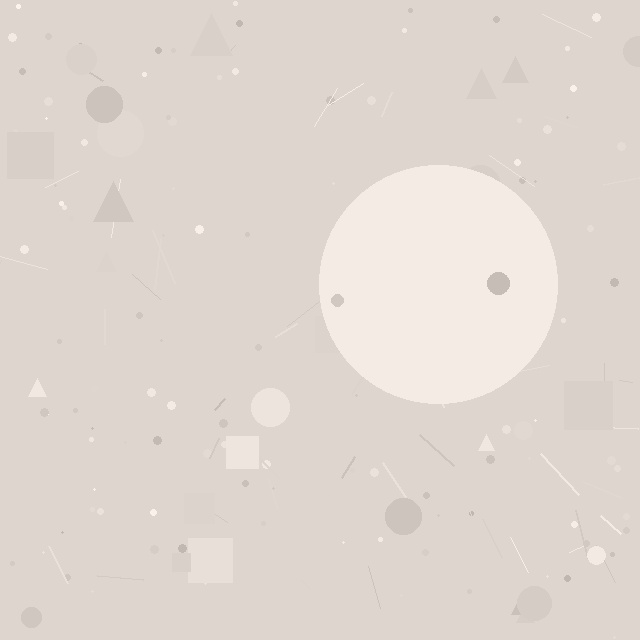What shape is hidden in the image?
A circle is hidden in the image.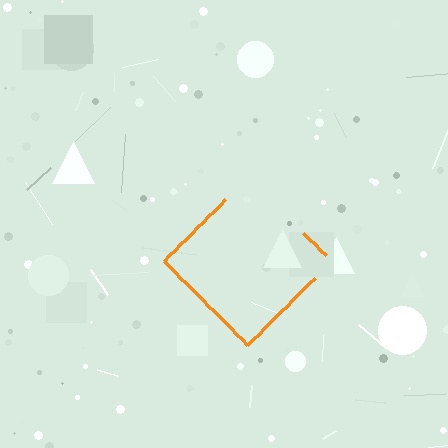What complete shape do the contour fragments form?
The contour fragments form a diamond.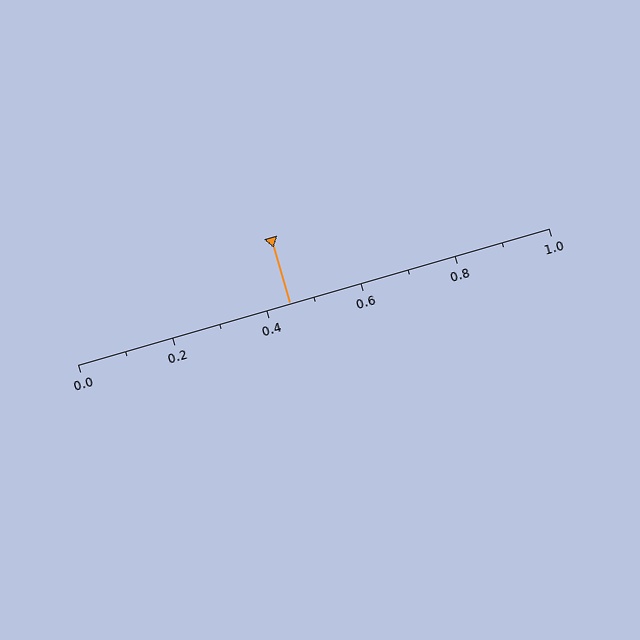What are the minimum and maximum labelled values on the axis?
The axis runs from 0.0 to 1.0.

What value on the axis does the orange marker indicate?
The marker indicates approximately 0.45.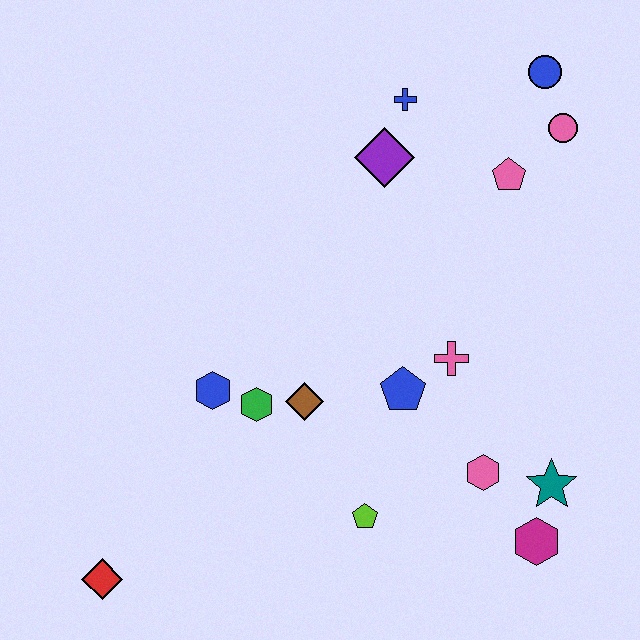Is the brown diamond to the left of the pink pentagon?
Yes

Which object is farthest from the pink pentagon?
The red diamond is farthest from the pink pentagon.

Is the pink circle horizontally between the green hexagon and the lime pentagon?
No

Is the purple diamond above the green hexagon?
Yes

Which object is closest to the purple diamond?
The blue cross is closest to the purple diamond.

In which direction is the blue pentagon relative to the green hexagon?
The blue pentagon is to the right of the green hexagon.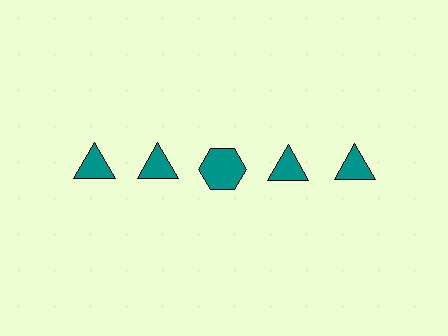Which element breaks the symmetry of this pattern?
The teal hexagon in the top row, center column breaks the symmetry. All other shapes are teal triangles.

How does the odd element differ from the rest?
It has a different shape: hexagon instead of triangle.